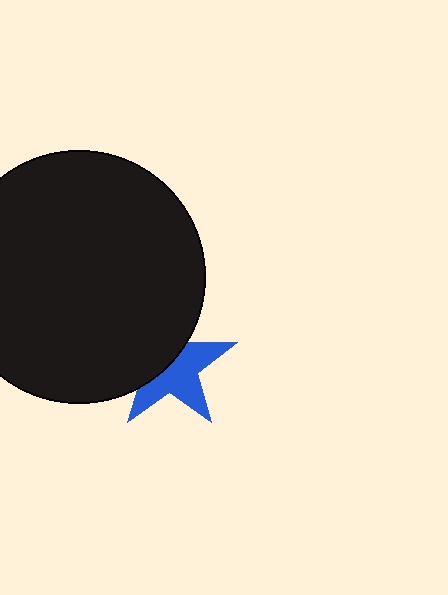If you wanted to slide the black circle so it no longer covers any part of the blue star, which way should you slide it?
Slide it toward the upper-left — that is the most direct way to separate the two shapes.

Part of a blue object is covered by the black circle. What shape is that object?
It is a star.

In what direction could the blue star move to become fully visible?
The blue star could move toward the lower-right. That would shift it out from behind the black circle entirely.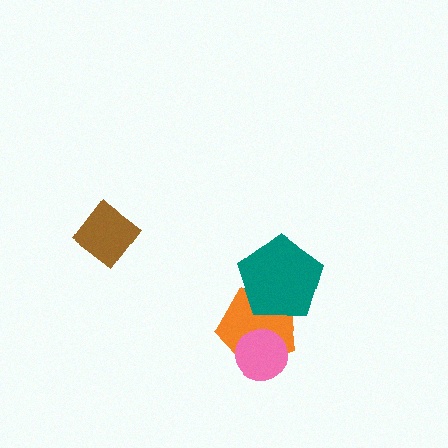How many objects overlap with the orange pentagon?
2 objects overlap with the orange pentagon.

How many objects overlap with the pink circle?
1 object overlaps with the pink circle.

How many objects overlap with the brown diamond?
0 objects overlap with the brown diamond.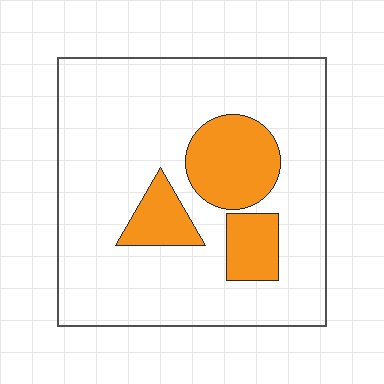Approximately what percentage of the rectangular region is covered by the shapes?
Approximately 20%.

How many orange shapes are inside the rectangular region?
3.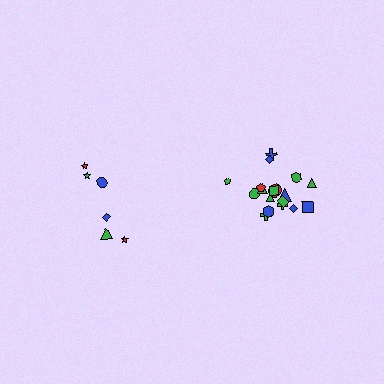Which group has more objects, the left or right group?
The right group.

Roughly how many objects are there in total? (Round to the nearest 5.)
Roughly 25 objects in total.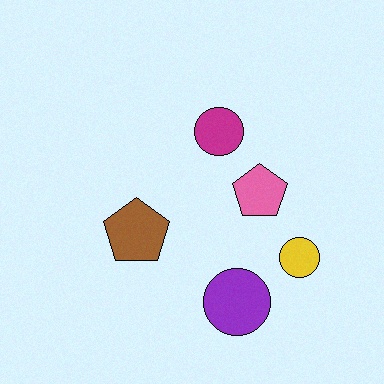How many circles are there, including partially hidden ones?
There are 3 circles.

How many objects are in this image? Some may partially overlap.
There are 5 objects.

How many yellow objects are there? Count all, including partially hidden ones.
There is 1 yellow object.